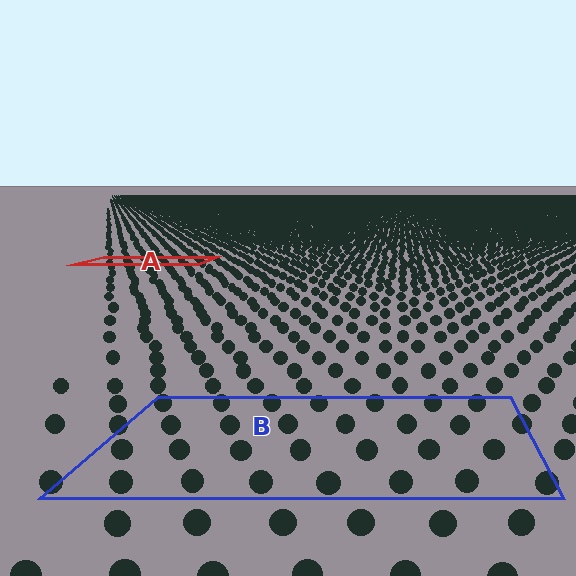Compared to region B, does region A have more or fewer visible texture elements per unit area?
Region A has more texture elements per unit area — they are packed more densely because it is farther away.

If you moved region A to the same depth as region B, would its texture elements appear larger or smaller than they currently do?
They would appear larger. At a closer depth, the same texture elements are projected at a bigger on-screen size.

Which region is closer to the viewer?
Region B is closer. The texture elements there are larger and more spread out.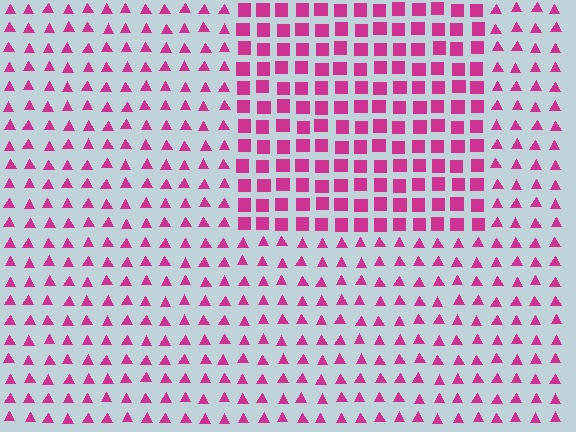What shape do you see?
I see a rectangle.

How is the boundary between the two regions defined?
The boundary is defined by a change in element shape: squares inside vs. triangles outside. All elements share the same color and spacing.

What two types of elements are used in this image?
The image uses squares inside the rectangle region and triangles outside it.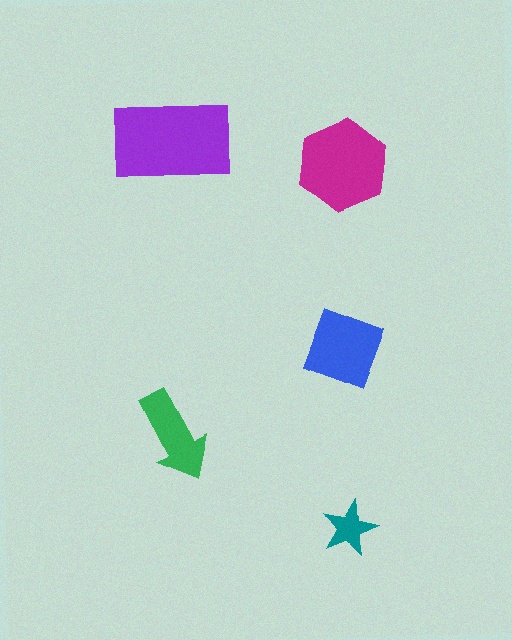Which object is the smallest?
The teal star.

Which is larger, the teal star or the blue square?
The blue square.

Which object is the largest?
The purple rectangle.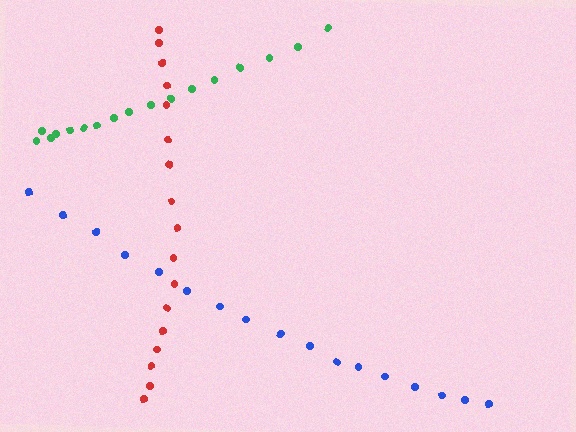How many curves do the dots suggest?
There are 3 distinct paths.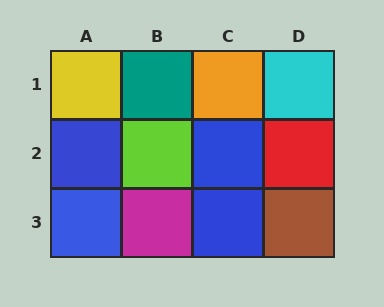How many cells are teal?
1 cell is teal.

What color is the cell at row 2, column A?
Blue.